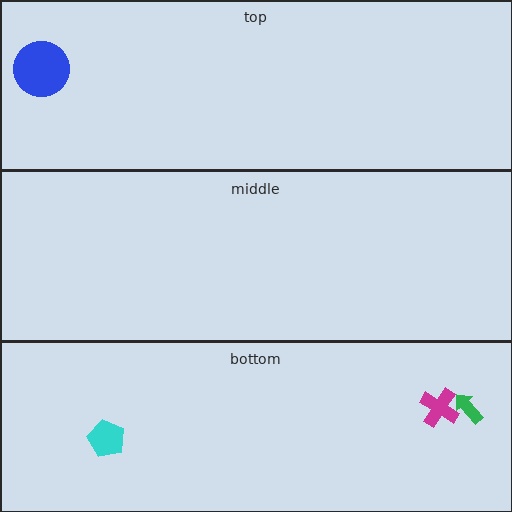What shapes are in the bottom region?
The cyan pentagon, the green arrow, the magenta cross.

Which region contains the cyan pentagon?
The bottom region.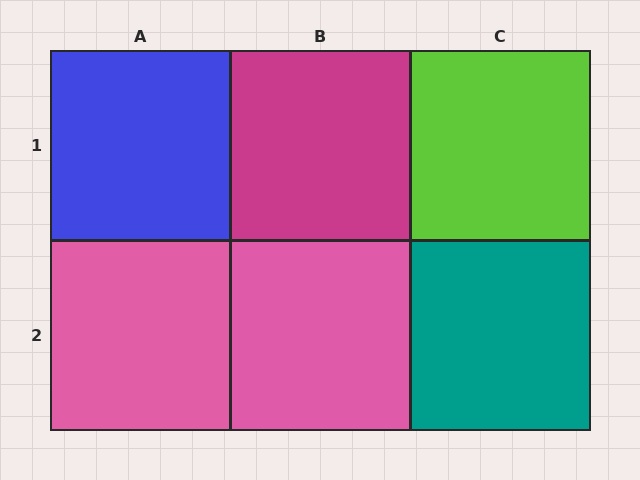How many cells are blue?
1 cell is blue.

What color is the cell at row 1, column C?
Lime.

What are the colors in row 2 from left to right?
Pink, pink, teal.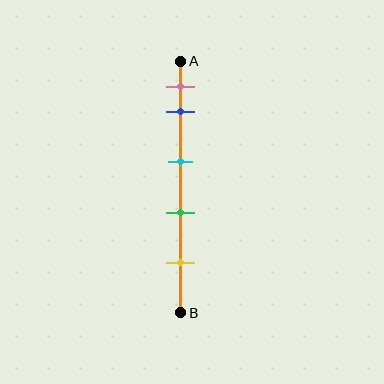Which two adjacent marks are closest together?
The pink and blue marks are the closest adjacent pair.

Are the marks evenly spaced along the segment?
No, the marks are not evenly spaced.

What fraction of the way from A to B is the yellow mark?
The yellow mark is approximately 80% (0.8) of the way from A to B.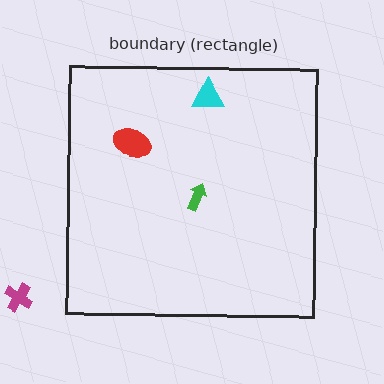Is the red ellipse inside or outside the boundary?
Inside.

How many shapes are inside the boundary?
3 inside, 1 outside.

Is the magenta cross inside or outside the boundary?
Outside.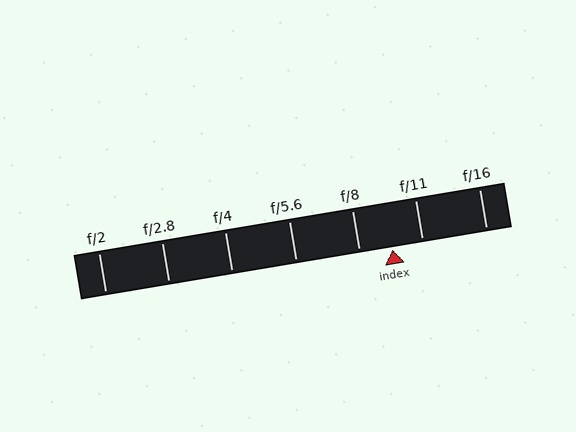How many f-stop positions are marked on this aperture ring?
There are 7 f-stop positions marked.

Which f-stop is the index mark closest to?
The index mark is closest to f/11.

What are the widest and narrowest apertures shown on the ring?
The widest aperture shown is f/2 and the narrowest is f/16.